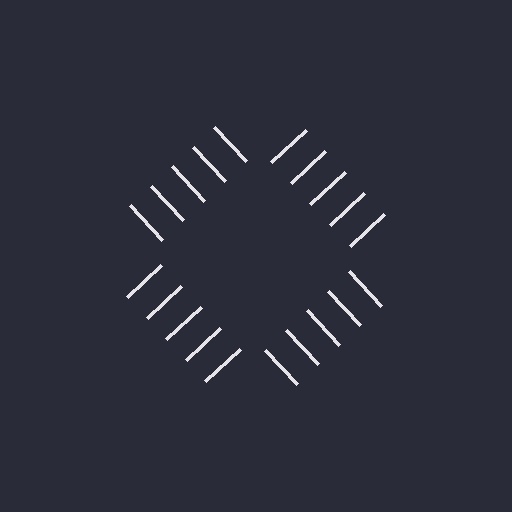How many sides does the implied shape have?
4 sides — the line-ends trace a square.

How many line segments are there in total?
20 — 5 along each of the 4 edges.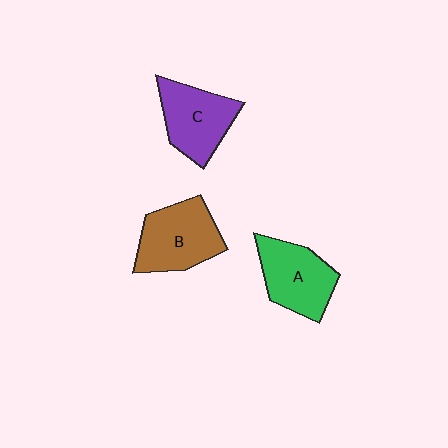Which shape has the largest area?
Shape B (brown).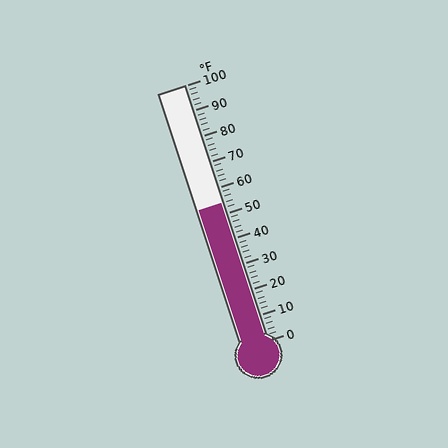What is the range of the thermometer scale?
The thermometer scale ranges from 0°F to 100°F.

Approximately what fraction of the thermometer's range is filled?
The thermometer is filled to approximately 55% of its range.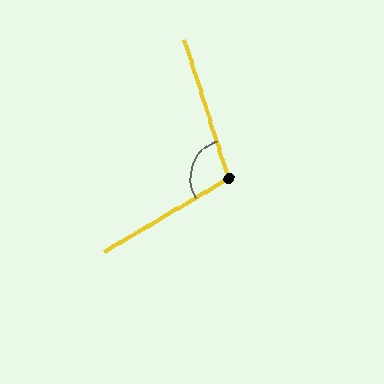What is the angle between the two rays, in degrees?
Approximately 103 degrees.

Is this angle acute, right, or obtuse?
It is obtuse.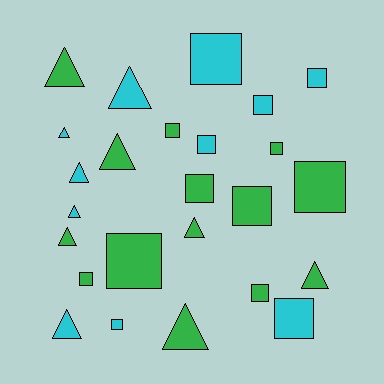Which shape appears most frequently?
Square, with 14 objects.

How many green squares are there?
There are 8 green squares.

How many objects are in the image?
There are 25 objects.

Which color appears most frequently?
Green, with 14 objects.